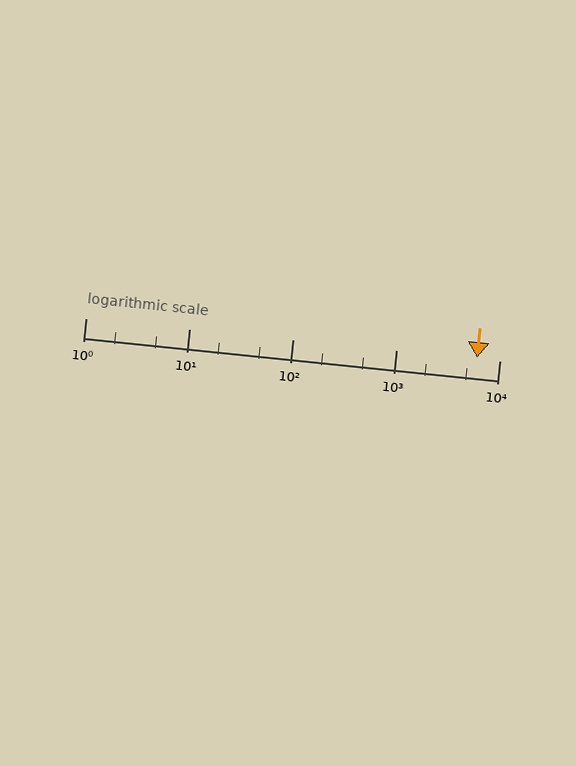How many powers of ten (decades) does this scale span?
The scale spans 4 decades, from 1 to 10000.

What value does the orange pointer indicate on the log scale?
The pointer indicates approximately 6100.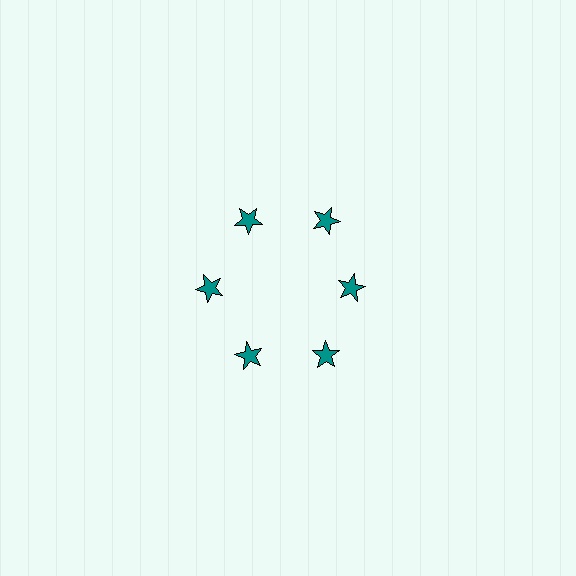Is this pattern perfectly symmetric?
No. The 6 teal stars are arranged in a ring, but one element near the 3 o'clock position is pulled inward toward the center, breaking the 6-fold rotational symmetry.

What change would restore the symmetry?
The symmetry would be restored by moving it outward, back onto the ring so that all 6 stars sit at equal angles and equal distance from the center.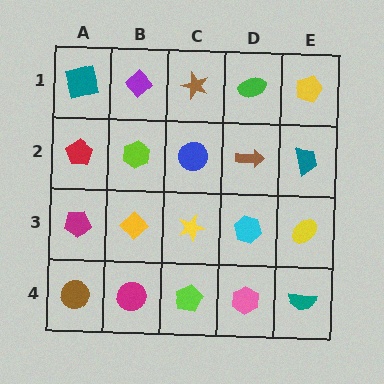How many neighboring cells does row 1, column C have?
3.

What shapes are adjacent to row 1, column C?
A blue circle (row 2, column C), a purple diamond (row 1, column B), a green ellipse (row 1, column D).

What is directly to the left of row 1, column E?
A green ellipse.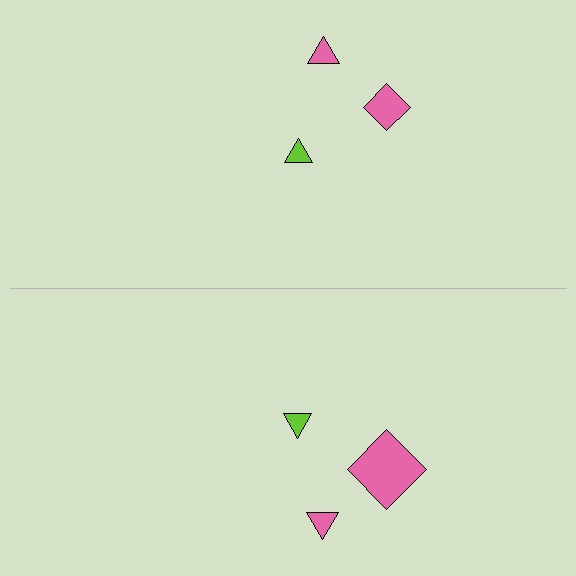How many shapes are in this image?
There are 6 shapes in this image.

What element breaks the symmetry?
The pink diamond on the bottom side has a different size than its mirror counterpart.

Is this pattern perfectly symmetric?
No, the pattern is not perfectly symmetric. The pink diamond on the bottom side has a different size than its mirror counterpart.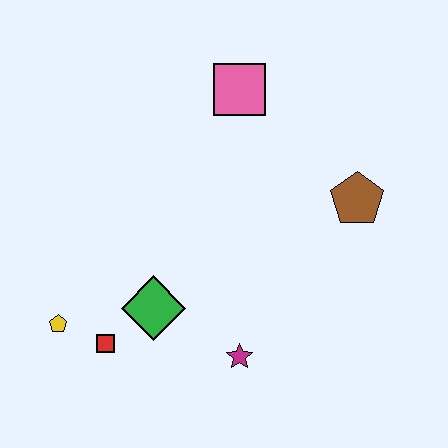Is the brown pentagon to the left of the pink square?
No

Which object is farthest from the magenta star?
The pink square is farthest from the magenta star.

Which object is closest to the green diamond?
The red square is closest to the green diamond.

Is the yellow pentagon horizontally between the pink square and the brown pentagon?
No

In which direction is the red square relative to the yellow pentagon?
The red square is to the right of the yellow pentagon.